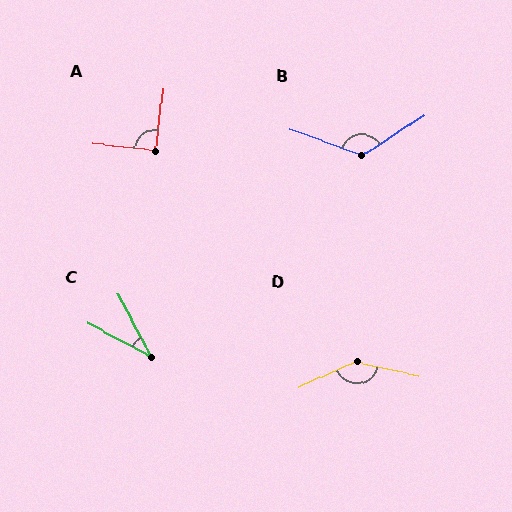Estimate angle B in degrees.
Approximately 127 degrees.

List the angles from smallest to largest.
C (34°), A (91°), B (127°), D (143°).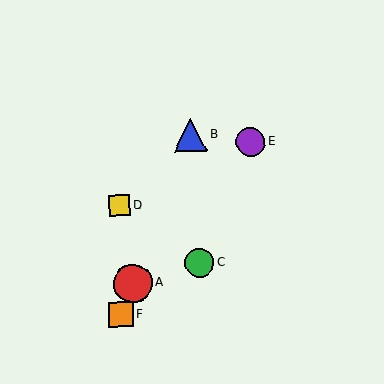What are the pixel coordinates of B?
Object B is at (190, 135).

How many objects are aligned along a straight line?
3 objects (A, B, F) are aligned along a straight line.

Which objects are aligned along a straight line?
Objects A, B, F are aligned along a straight line.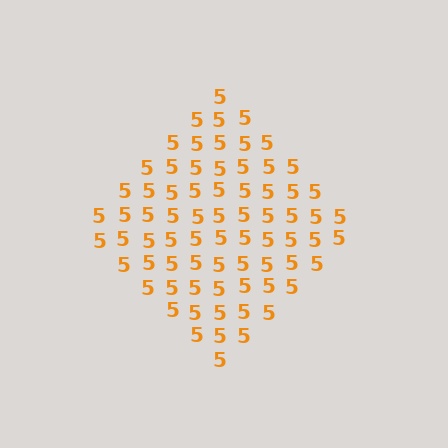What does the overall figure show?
The overall figure shows a diamond.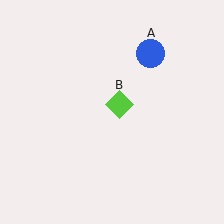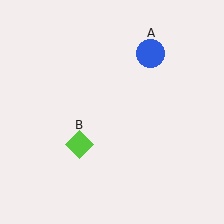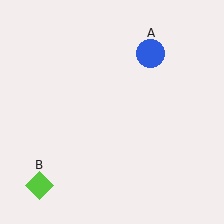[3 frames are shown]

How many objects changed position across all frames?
1 object changed position: lime diamond (object B).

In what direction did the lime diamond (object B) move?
The lime diamond (object B) moved down and to the left.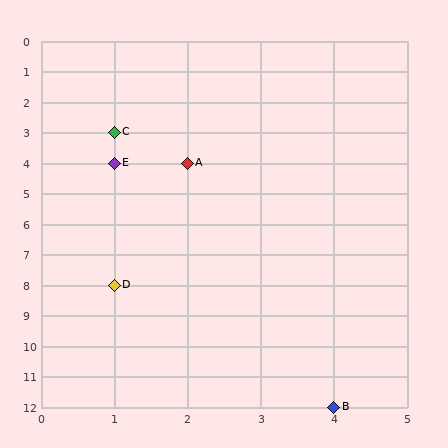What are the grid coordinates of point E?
Point E is at grid coordinates (1, 4).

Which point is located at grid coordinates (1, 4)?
Point E is at (1, 4).